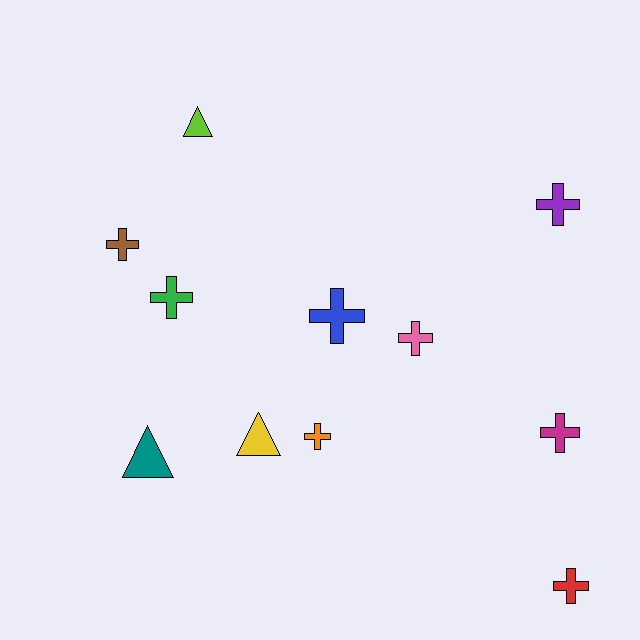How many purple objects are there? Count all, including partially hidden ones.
There is 1 purple object.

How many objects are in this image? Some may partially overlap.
There are 11 objects.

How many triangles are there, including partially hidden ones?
There are 3 triangles.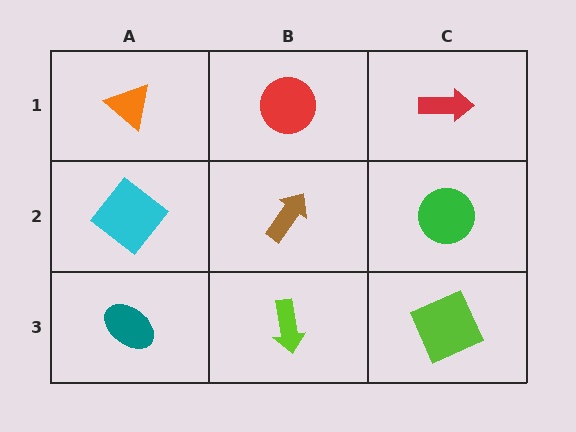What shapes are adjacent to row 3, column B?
A brown arrow (row 2, column B), a teal ellipse (row 3, column A), a lime square (row 3, column C).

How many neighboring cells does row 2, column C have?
3.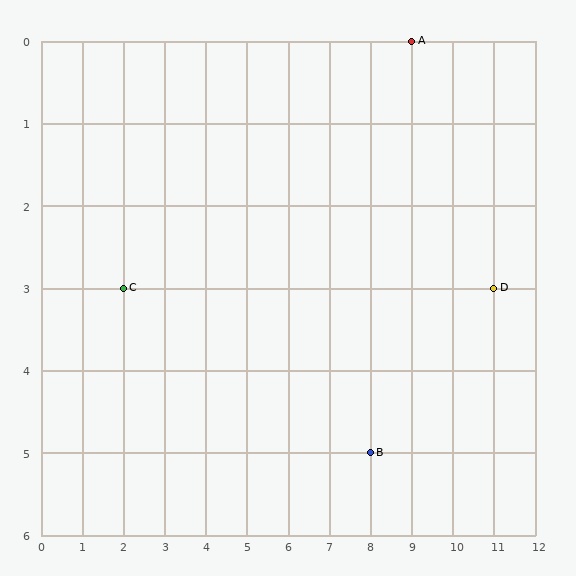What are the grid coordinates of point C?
Point C is at grid coordinates (2, 3).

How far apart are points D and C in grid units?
Points D and C are 9 columns apart.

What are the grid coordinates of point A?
Point A is at grid coordinates (9, 0).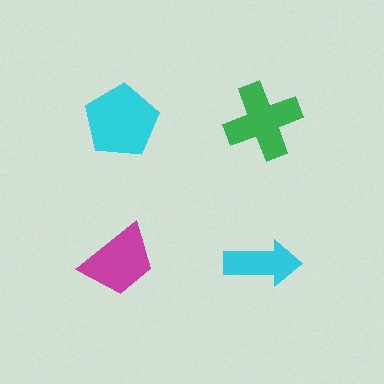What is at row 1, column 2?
A green cross.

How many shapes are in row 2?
2 shapes.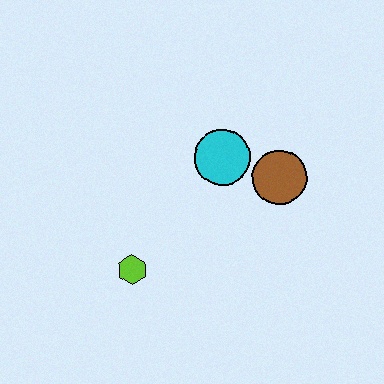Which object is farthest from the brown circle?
The lime hexagon is farthest from the brown circle.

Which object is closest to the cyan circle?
The brown circle is closest to the cyan circle.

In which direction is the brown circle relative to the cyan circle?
The brown circle is to the right of the cyan circle.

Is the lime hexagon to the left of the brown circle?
Yes